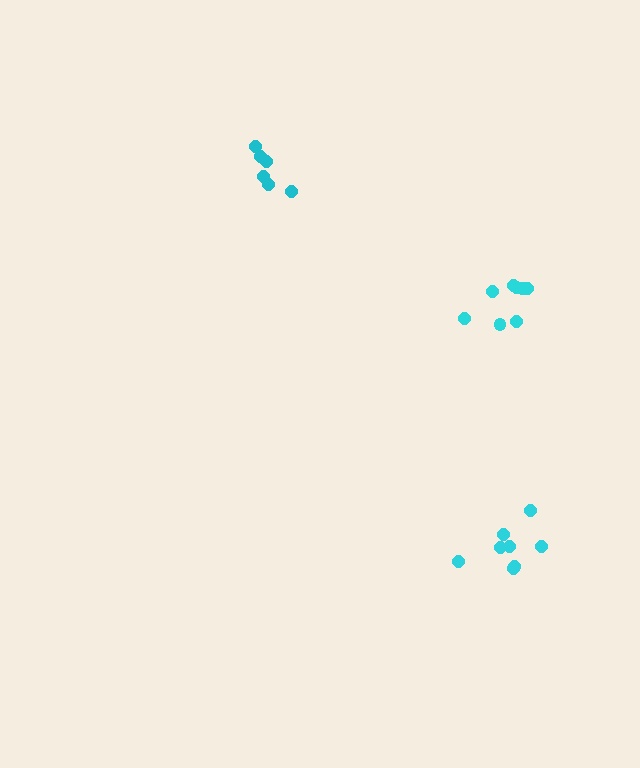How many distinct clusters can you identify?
There are 3 distinct clusters.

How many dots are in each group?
Group 1: 8 dots, Group 2: 8 dots, Group 3: 6 dots (22 total).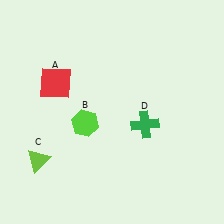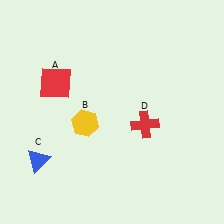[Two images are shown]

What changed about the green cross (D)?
In Image 1, D is green. In Image 2, it changed to red.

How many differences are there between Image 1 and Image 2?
There are 3 differences between the two images.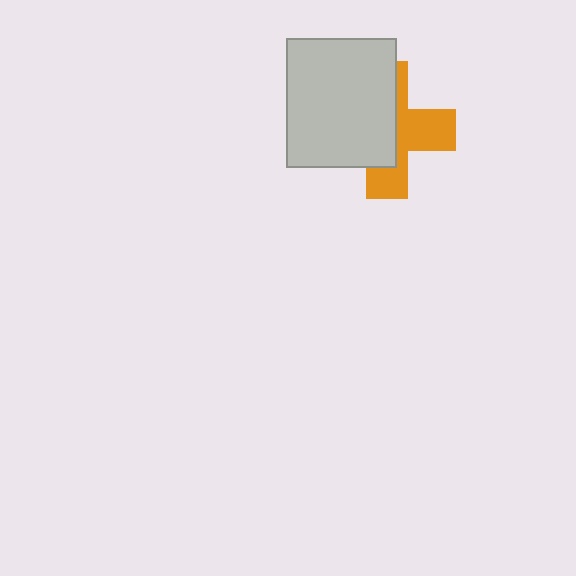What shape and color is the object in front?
The object in front is a light gray rectangle.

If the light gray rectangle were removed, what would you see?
You would see the complete orange cross.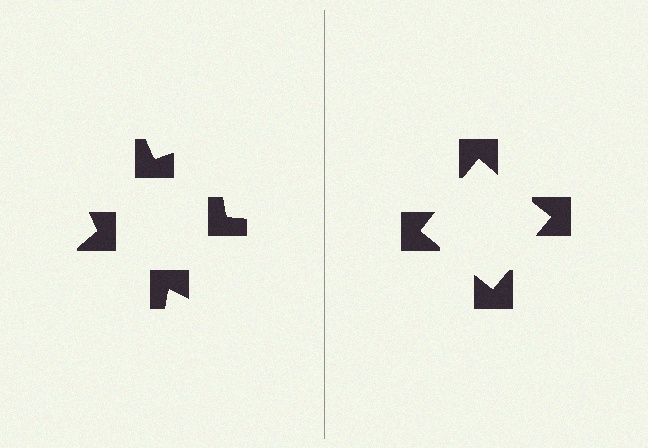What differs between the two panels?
The notched squares are positioned identically on both sides; only the wedge orientations differ. On the right they align to a square; on the left they are misaligned.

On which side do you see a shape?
An illusory square appears on the right side. On the left side the wedge cuts are rotated, so no coherent shape forms.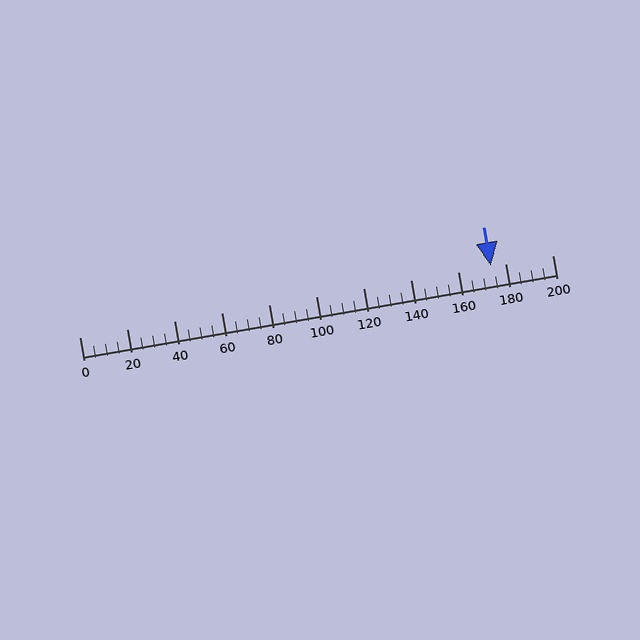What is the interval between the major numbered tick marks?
The major tick marks are spaced 20 units apart.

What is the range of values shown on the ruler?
The ruler shows values from 0 to 200.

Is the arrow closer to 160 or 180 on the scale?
The arrow is closer to 180.